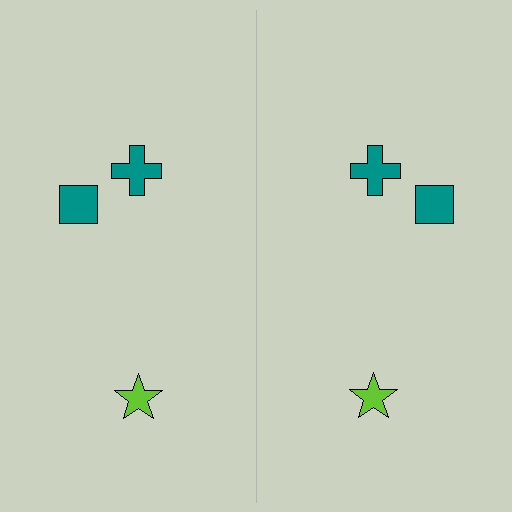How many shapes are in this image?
There are 6 shapes in this image.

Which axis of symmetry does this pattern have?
The pattern has a vertical axis of symmetry running through the center of the image.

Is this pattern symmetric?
Yes, this pattern has bilateral (reflection) symmetry.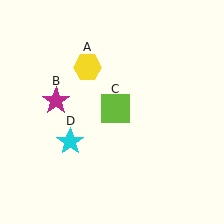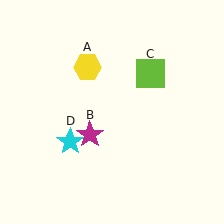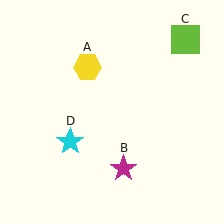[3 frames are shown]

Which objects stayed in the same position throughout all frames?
Yellow hexagon (object A) and cyan star (object D) remained stationary.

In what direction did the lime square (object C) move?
The lime square (object C) moved up and to the right.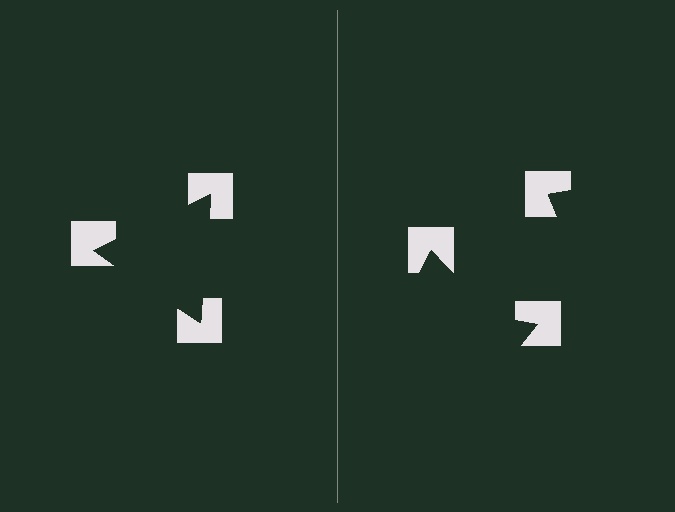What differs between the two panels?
The notched squares are positioned identically on both sides; only the wedge orientations differ. On the left they align to a triangle; on the right they are misaligned.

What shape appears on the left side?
An illusory triangle.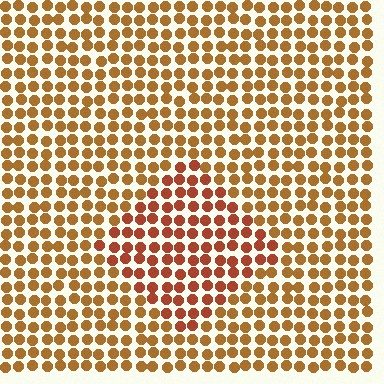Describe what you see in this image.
The image is filled with small brown elements in a uniform arrangement. A diamond-shaped region is visible where the elements are tinted to a slightly different hue, forming a subtle color boundary.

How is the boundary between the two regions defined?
The boundary is defined purely by a slight shift in hue (about 23 degrees). Spacing, size, and orientation are identical on both sides.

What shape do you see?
I see a diamond.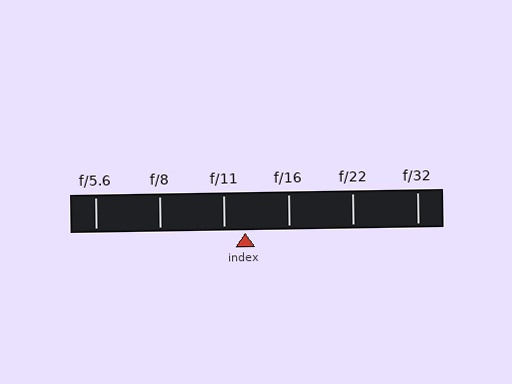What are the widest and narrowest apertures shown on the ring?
The widest aperture shown is f/5.6 and the narrowest is f/32.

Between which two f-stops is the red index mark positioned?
The index mark is between f/11 and f/16.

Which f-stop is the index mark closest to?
The index mark is closest to f/11.